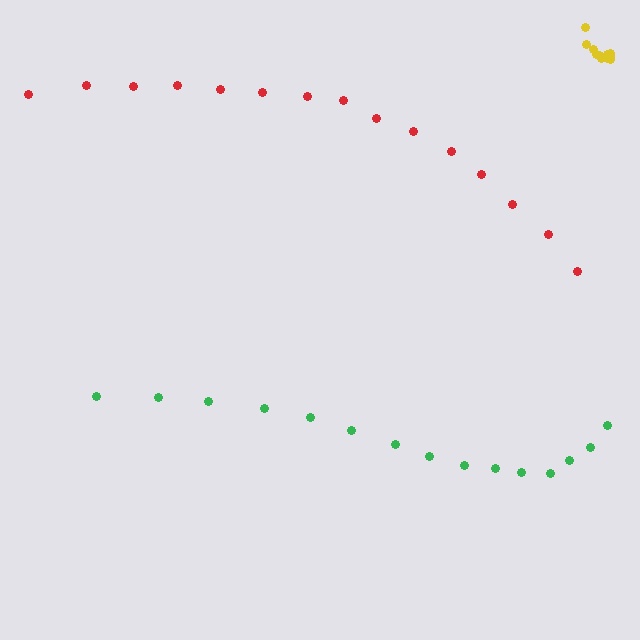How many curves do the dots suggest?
There are 3 distinct paths.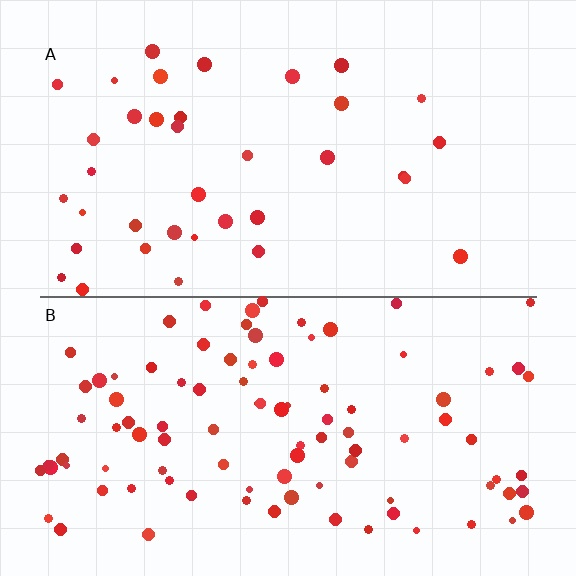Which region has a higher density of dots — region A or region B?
B (the bottom).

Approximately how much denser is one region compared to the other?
Approximately 2.6× — region B over region A.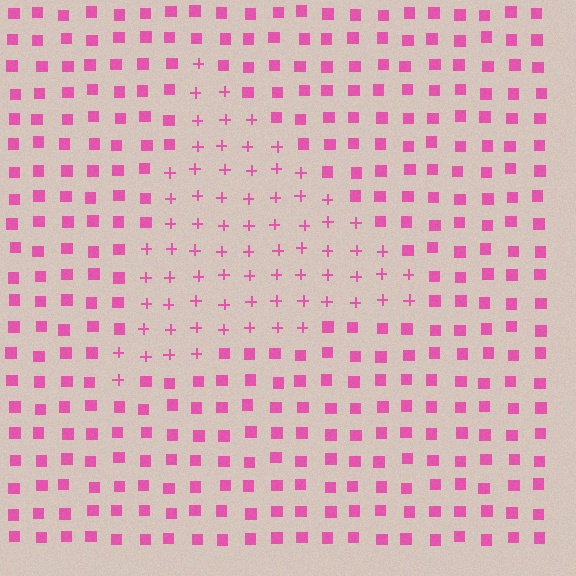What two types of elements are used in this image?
The image uses plus signs inside the triangle region and squares outside it.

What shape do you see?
I see a triangle.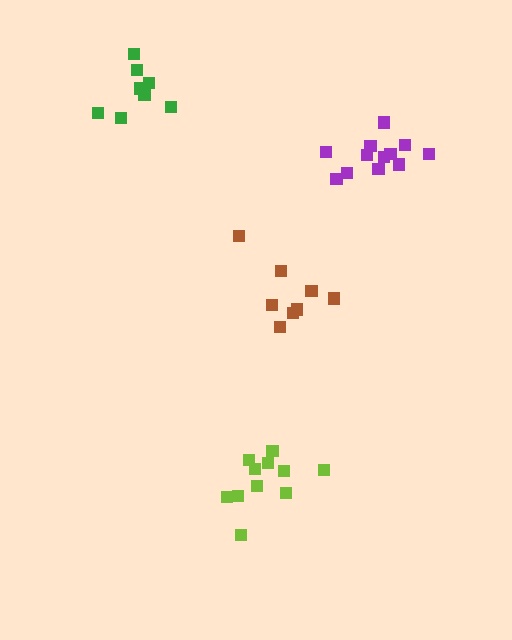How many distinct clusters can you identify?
There are 4 distinct clusters.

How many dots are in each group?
Group 1: 11 dots, Group 2: 8 dots, Group 3: 8 dots, Group 4: 12 dots (39 total).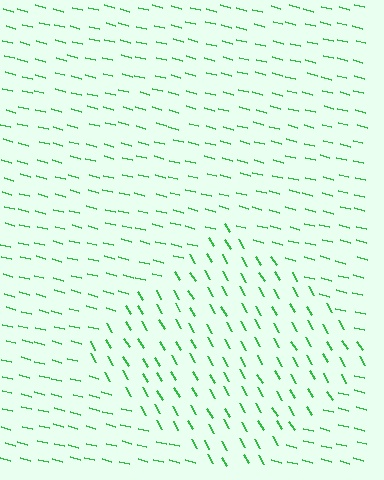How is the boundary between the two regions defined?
The boundary is defined purely by a change in line orientation (approximately 45 degrees difference). All lines are the same color and thickness.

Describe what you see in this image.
The image is filled with small green line segments. A diamond region in the image has lines oriented differently from the surrounding lines, creating a visible texture boundary.